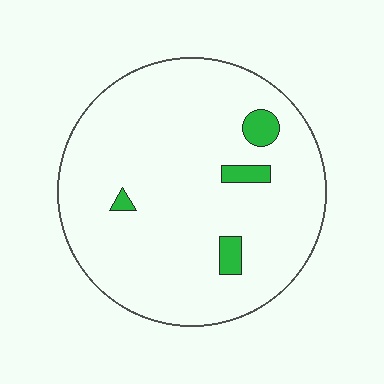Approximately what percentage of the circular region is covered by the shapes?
Approximately 5%.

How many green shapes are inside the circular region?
4.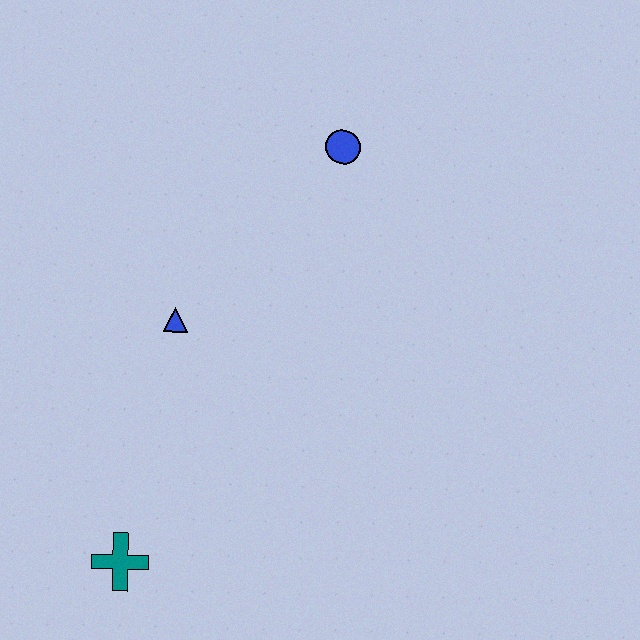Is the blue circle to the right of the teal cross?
Yes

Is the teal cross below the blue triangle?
Yes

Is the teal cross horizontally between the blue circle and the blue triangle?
No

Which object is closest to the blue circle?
The blue triangle is closest to the blue circle.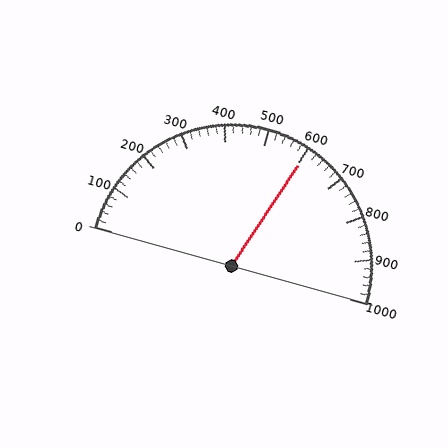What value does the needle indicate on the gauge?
The needle indicates approximately 600.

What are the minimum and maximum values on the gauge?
The gauge ranges from 0 to 1000.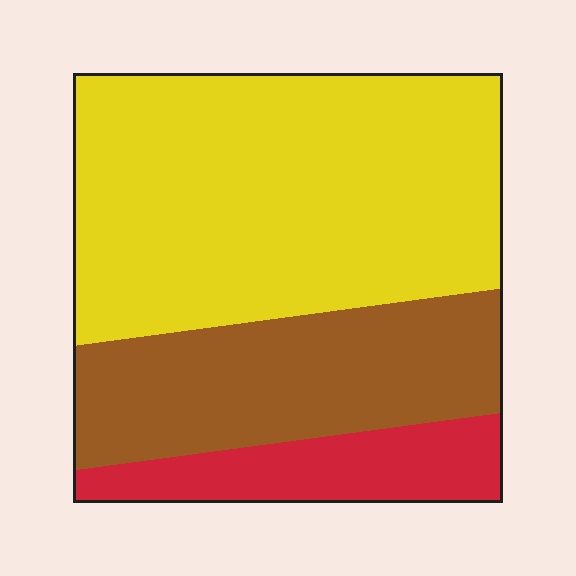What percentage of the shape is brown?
Brown takes up between a sixth and a third of the shape.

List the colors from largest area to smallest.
From largest to smallest: yellow, brown, red.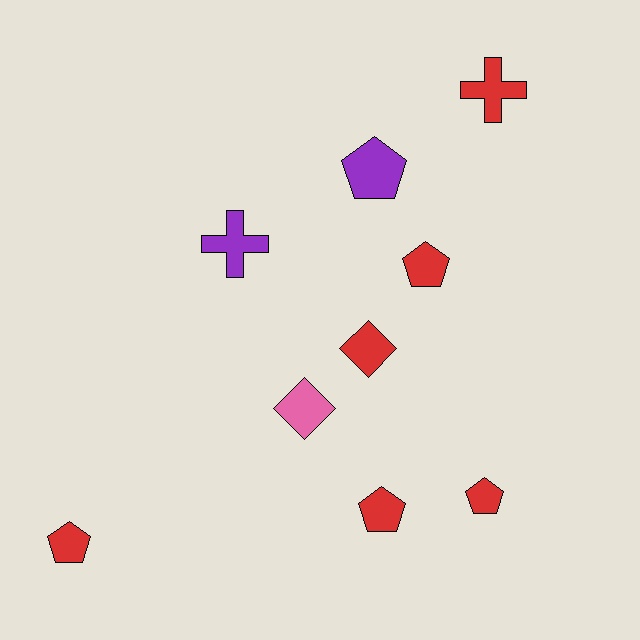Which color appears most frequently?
Red, with 6 objects.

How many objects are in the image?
There are 9 objects.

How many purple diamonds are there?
There are no purple diamonds.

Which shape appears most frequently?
Pentagon, with 5 objects.